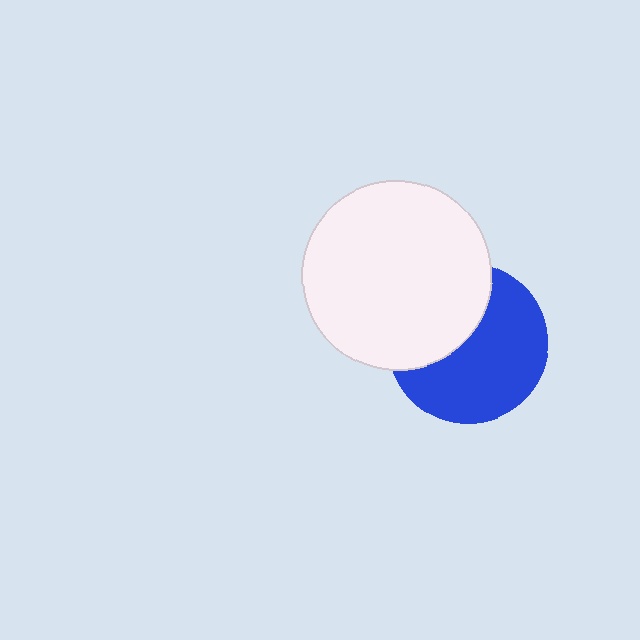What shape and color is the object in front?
The object in front is a white circle.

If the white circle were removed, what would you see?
You would see the complete blue circle.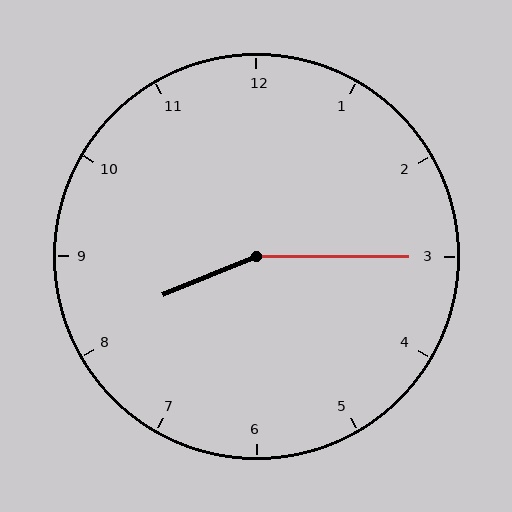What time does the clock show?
8:15.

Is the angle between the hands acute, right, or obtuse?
It is obtuse.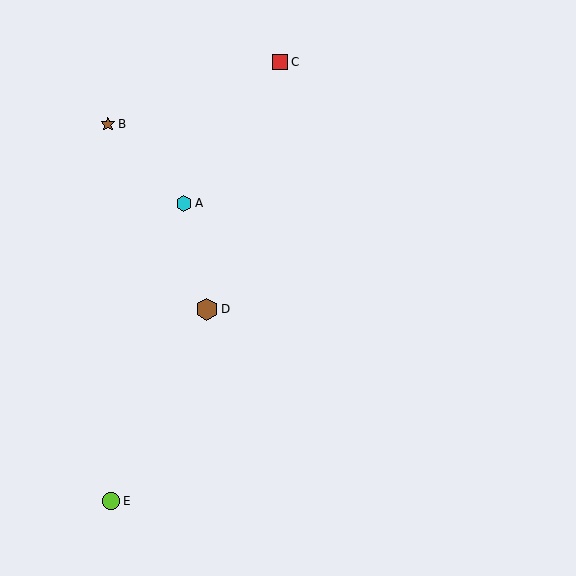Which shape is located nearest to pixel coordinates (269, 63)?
The red square (labeled C) at (280, 62) is nearest to that location.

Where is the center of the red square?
The center of the red square is at (280, 62).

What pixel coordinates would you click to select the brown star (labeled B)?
Click at (108, 124) to select the brown star B.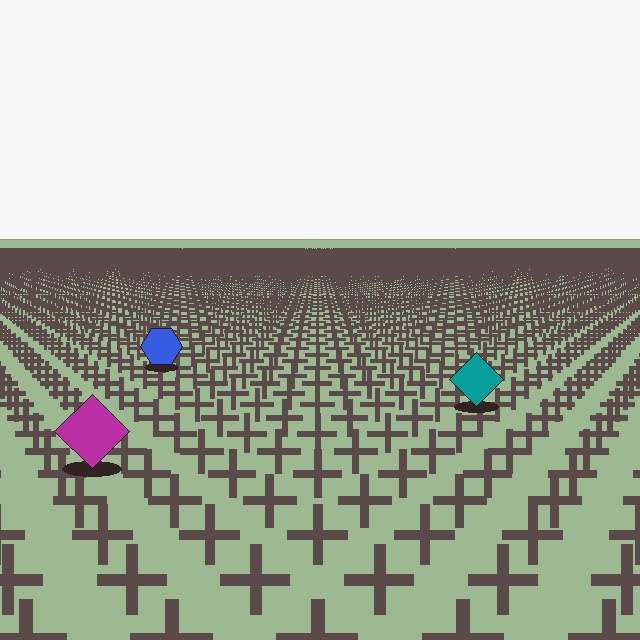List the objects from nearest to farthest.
From nearest to farthest: the magenta diamond, the teal diamond, the blue hexagon.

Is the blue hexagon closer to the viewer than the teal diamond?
No. The teal diamond is closer — you can tell from the texture gradient: the ground texture is coarser near it.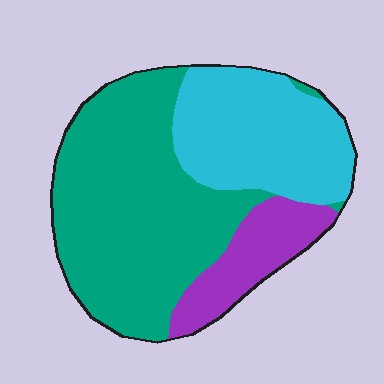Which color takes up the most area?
Teal, at roughly 55%.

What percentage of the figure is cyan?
Cyan covers 31% of the figure.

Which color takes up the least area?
Purple, at roughly 15%.